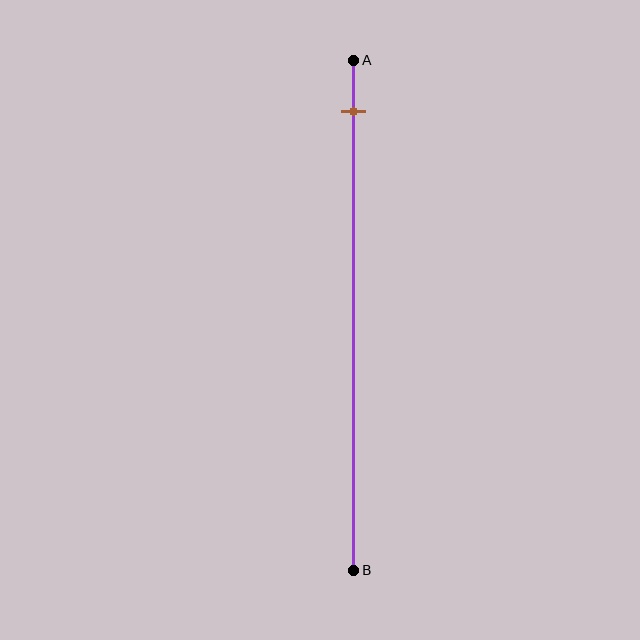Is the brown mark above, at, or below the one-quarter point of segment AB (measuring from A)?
The brown mark is above the one-quarter point of segment AB.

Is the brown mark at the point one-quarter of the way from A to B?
No, the mark is at about 10% from A, not at the 25% one-quarter point.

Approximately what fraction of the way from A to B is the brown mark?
The brown mark is approximately 10% of the way from A to B.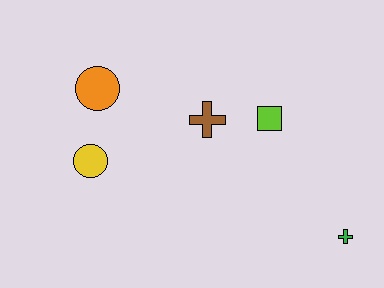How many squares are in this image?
There is 1 square.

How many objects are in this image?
There are 5 objects.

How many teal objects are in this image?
There are no teal objects.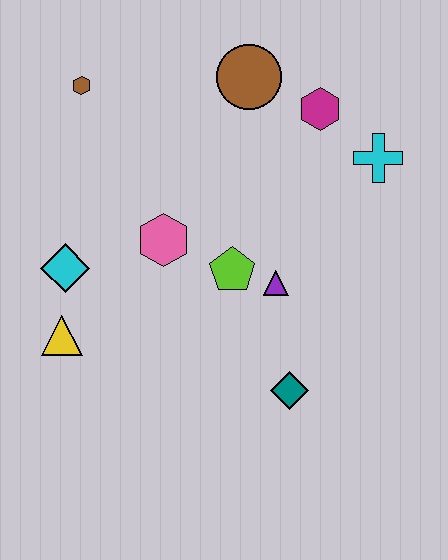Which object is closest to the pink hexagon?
The lime pentagon is closest to the pink hexagon.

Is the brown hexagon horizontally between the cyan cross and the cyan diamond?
Yes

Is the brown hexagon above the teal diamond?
Yes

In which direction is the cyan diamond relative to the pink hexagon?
The cyan diamond is to the left of the pink hexagon.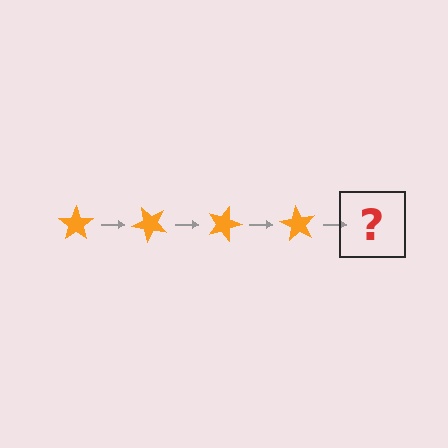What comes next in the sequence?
The next element should be an orange star rotated 180 degrees.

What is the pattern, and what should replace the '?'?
The pattern is that the star rotates 45 degrees each step. The '?' should be an orange star rotated 180 degrees.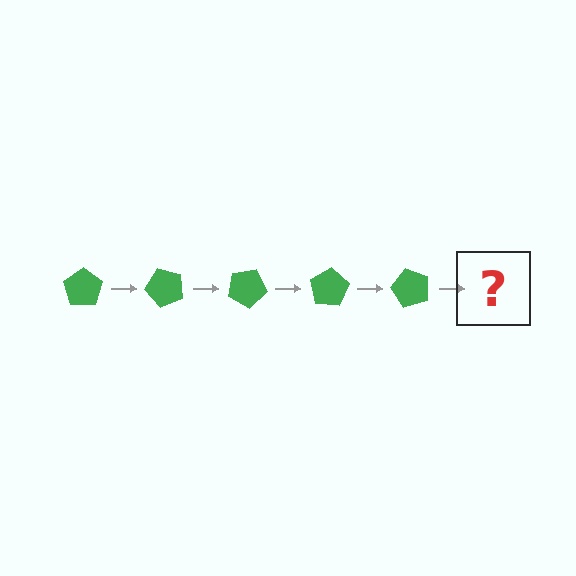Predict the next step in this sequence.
The next step is a green pentagon rotated 250 degrees.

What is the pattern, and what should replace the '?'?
The pattern is that the pentagon rotates 50 degrees each step. The '?' should be a green pentagon rotated 250 degrees.